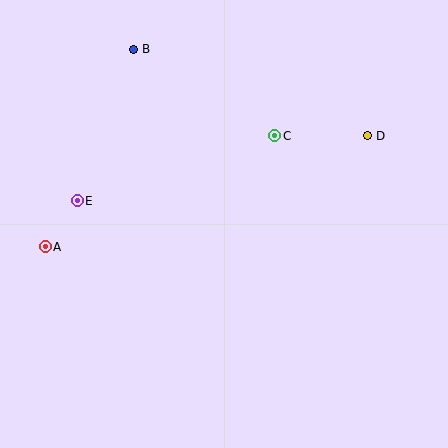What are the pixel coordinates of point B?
Point B is at (134, 49).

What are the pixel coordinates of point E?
Point E is at (77, 201).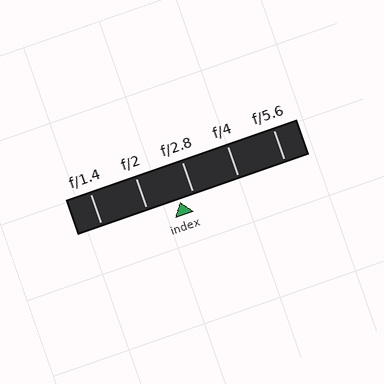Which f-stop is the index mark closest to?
The index mark is closest to f/2.8.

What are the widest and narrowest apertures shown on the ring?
The widest aperture shown is f/1.4 and the narrowest is f/5.6.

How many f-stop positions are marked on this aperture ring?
There are 5 f-stop positions marked.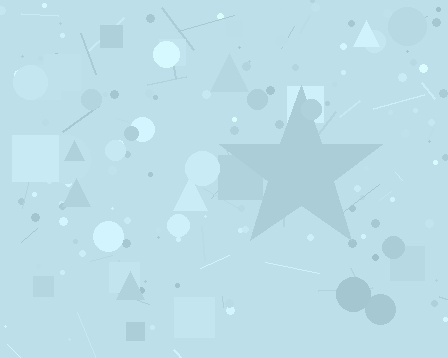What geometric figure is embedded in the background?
A star is embedded in the background.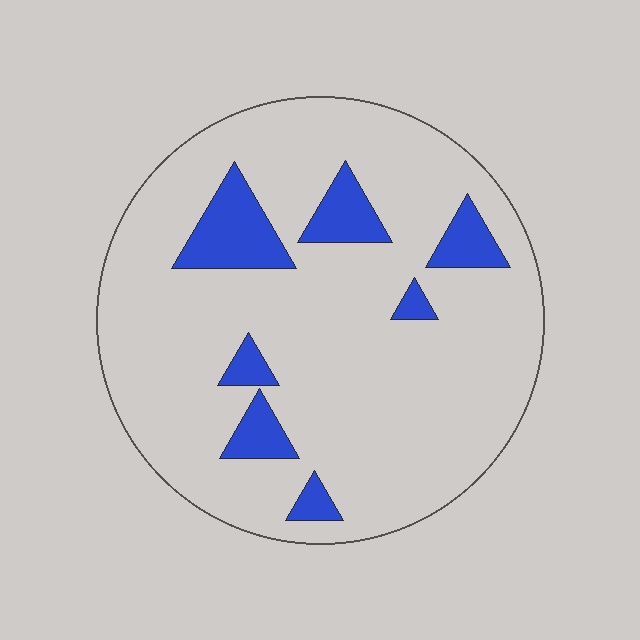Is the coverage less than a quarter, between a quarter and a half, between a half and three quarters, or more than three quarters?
Less than a quarter.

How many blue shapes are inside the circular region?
7.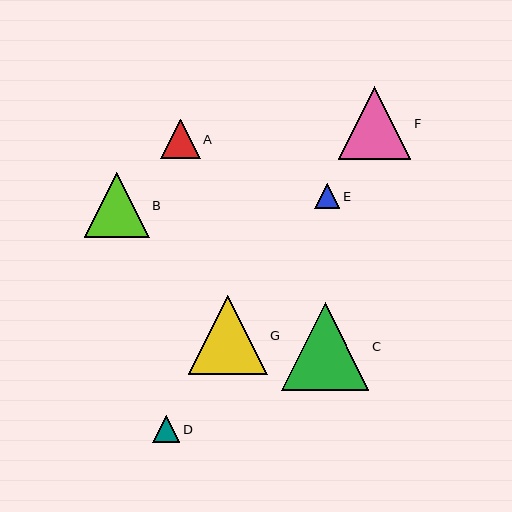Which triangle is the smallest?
Triangle E is the smallest with a size of approximately 25 pixels.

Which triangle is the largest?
Triangle C is the largest with a size of approximately 87 pixels.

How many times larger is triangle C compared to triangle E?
Triangle C is approximately 3.5 times the size of triangle E.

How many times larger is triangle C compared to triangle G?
Triangle C is approximately 1.1 times the size of triangle G.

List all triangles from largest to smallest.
From largest to smallest: C, G, F, B, A, D, E.